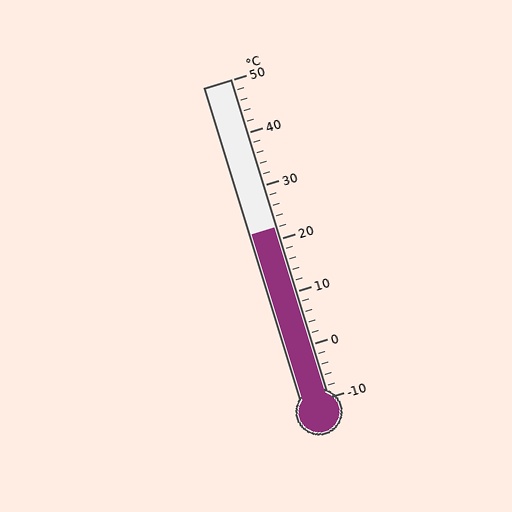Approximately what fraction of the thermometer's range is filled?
The thermometer is filled to approximately 55% of its range.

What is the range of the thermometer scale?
The thermometer scale ranges from -10°C to 50°C.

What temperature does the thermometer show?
The thermometer shows approximately 22°C.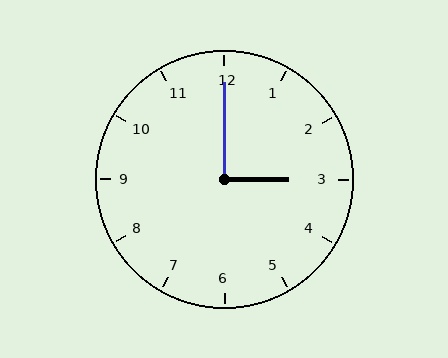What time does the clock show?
3:00.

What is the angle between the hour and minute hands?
Approximately 90 degrees.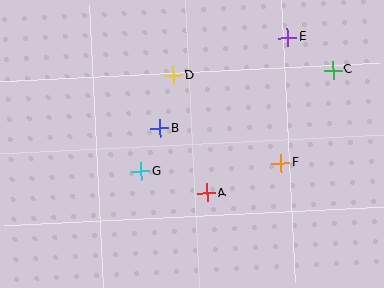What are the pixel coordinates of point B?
Point B is at (160, 128).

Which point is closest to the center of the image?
Point B at (160, 128) is closest to the center.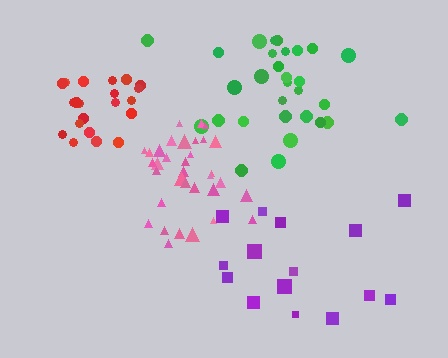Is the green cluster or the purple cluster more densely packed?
Green.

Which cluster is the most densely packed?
Pink.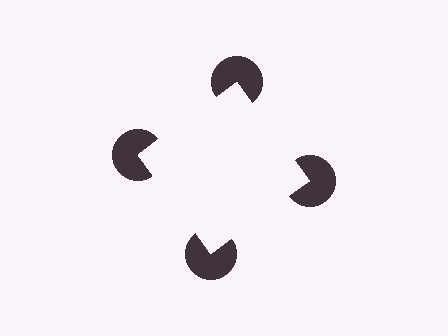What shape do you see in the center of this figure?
An illusory square — its edges are inferred from the aligned wedge cuts in the pac-man discs, not physically drawn.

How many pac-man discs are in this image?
There are 4 — one at each vertex of the illusory square.